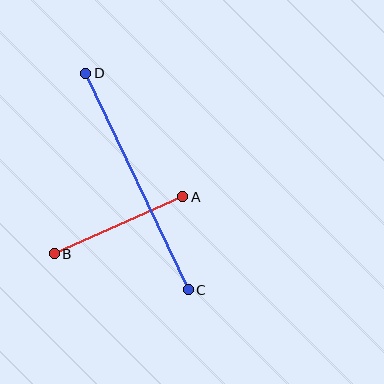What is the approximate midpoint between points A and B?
The midpoint is at approximately (118, 225) pixels.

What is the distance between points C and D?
The distance is approximately 239 pixels.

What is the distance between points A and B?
The distance is approximately 140 pixels.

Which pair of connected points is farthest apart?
Points C and D are farthest apart.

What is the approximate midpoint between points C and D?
The midpoint is at approximately (137, 182) pixels.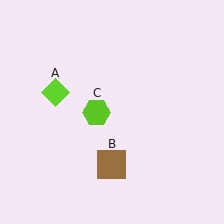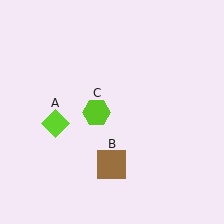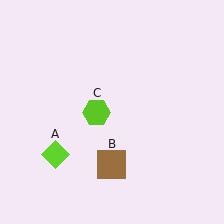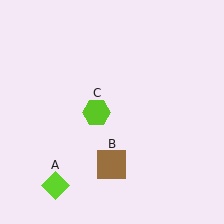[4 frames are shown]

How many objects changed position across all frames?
1 object changed position: lime diamond (object A).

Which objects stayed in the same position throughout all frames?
Brown square (object B) and lime hexagon (object C) remained stationary.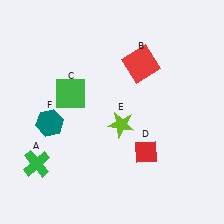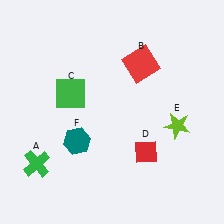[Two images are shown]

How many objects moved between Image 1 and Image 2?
2 objects moved between the two images.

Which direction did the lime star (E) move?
The lime star (E) moved right.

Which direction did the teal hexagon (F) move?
The teal hexagon (F) moved right.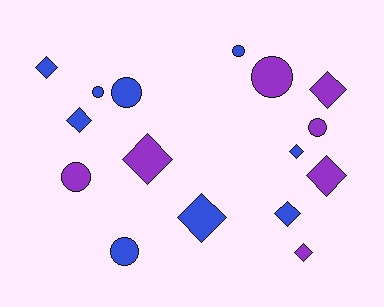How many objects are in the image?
There are 16 objects.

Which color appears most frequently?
Blue, with 9 objects.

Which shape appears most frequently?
Diamond, with 9 objects.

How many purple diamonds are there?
There are 4 purple diamonds.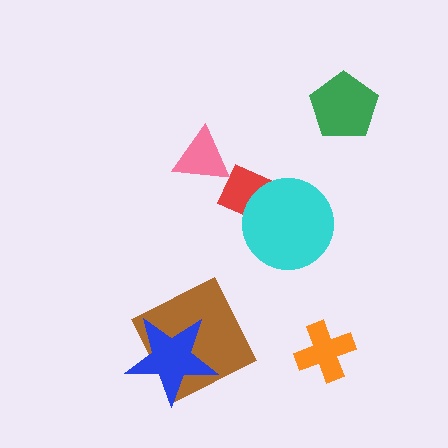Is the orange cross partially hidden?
No, no other shape covers it.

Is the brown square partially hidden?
Yes, it is partially covered by another shape.